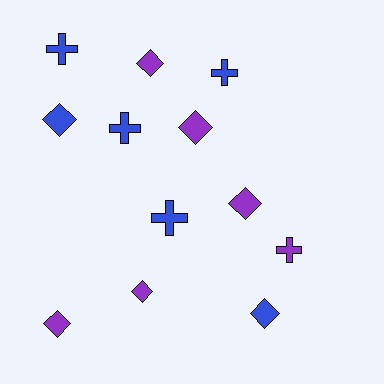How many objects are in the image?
There are 12 objects.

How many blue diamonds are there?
There are 2 blue diamonds.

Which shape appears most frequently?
Diamond, with 7 objects.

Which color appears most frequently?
Blue, with 6 objects.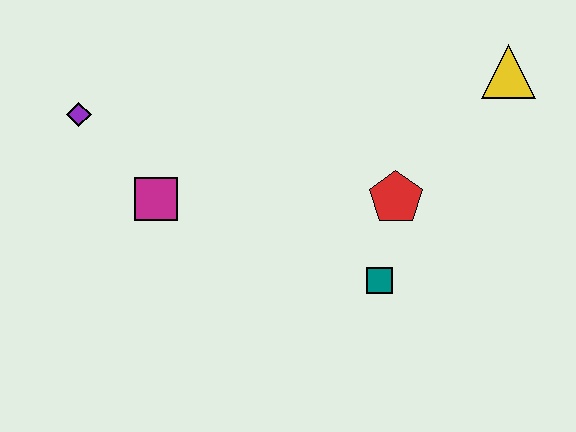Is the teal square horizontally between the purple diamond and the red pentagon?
Yes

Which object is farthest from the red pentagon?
The purple diamond is farthest from the red pentagon.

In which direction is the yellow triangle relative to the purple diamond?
The yellow triangle is to the right of the purple diamond.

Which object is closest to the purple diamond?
The magenta square is closest to the purple diamond.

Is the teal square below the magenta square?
Yes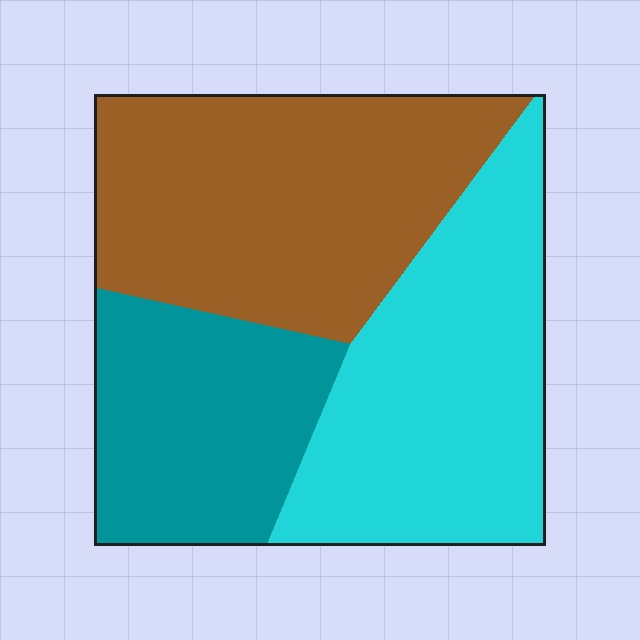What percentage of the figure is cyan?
Cyan takes up between a third and a half of the figure.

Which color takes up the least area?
Teal, at roughly 25%.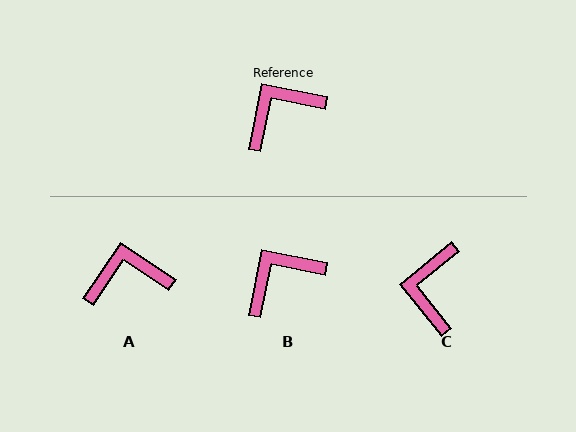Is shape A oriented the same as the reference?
No, it is off by about 23 degrees.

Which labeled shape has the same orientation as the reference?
B.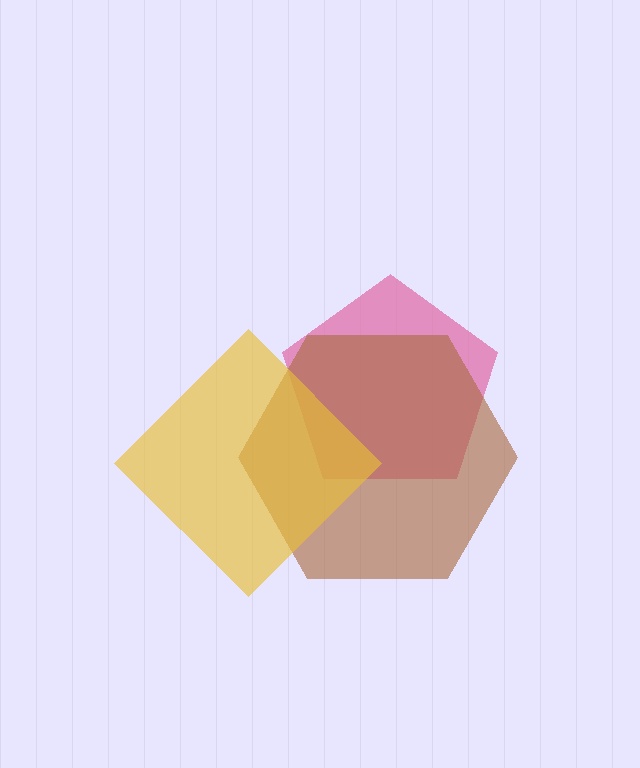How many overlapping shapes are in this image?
There are 3 overlapping shapes in the image.